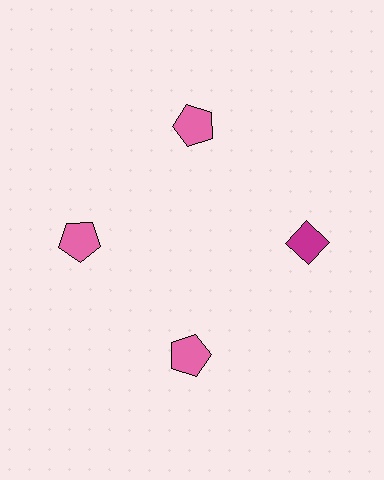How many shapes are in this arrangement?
There are 4 shapes arranged in a ring pattern.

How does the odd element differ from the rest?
It differs in both color (magenta instead of pink) and shape (diamond instead of pentagon).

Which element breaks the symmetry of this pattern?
The magenta diamond at roughly the 3 o'clock position breaks the symmetry. All other shapes are pink pentagons.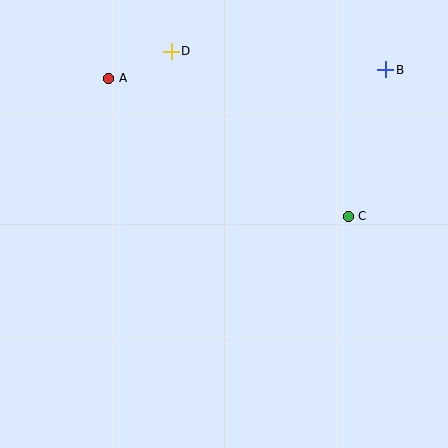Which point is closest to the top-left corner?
Point A is closest to the top-left corner.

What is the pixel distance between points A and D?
The distance between A and D is 68 pixels.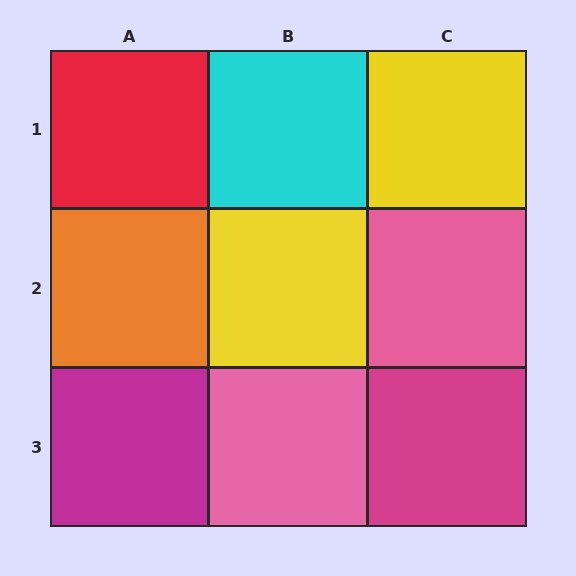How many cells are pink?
2 cells are pink.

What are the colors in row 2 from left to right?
Orange, yellow, pink.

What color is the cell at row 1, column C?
Yellow.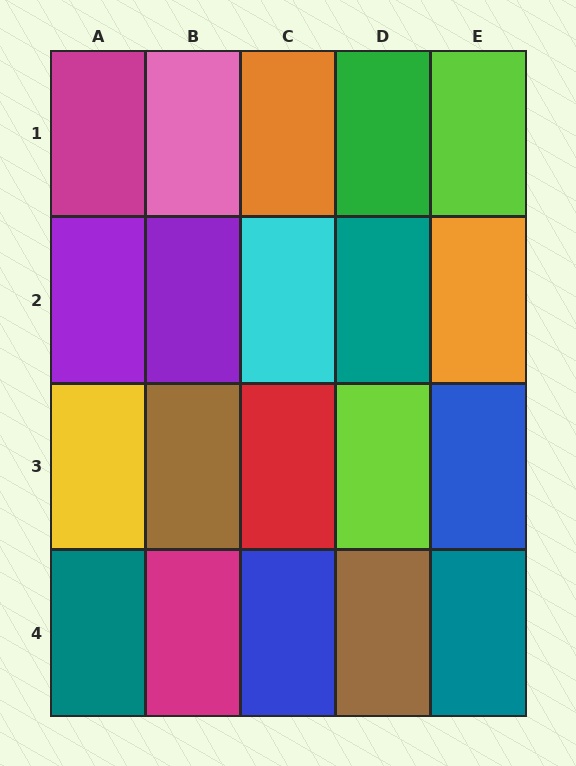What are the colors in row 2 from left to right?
Purple, purple, cyan, teal, orange.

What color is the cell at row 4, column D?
Brown.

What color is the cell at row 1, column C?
Orange.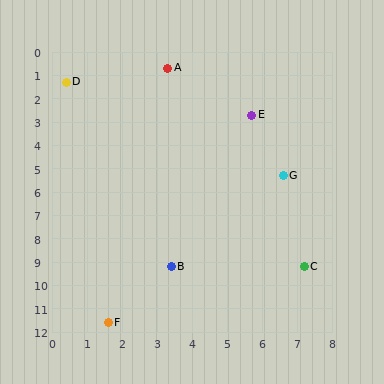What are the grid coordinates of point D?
Point D is at approximately (0.4, 1.3).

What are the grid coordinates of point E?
Point E is at approximately (5.7, 2.7).